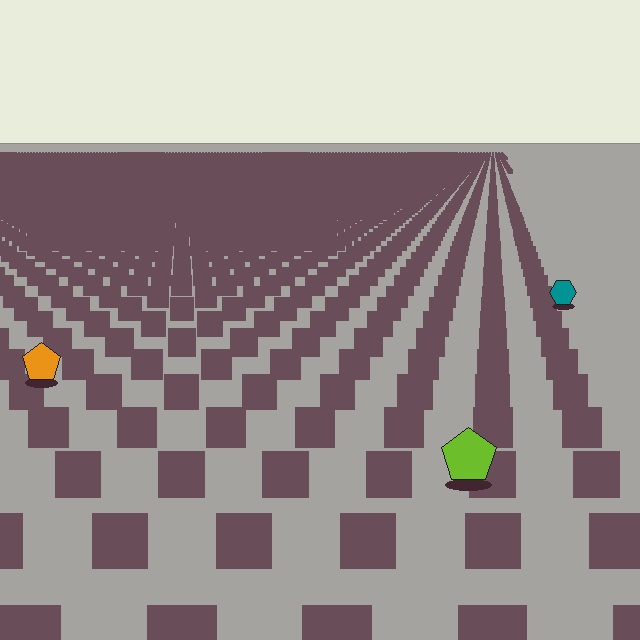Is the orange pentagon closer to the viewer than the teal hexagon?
Yes. The orange pentagon is closer — you can tell from the texture gradient: the ground texture is coarser near it.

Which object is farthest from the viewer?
The teal hexagon is farthest from the viewer. It appears smaller and the ground texture around it is denser.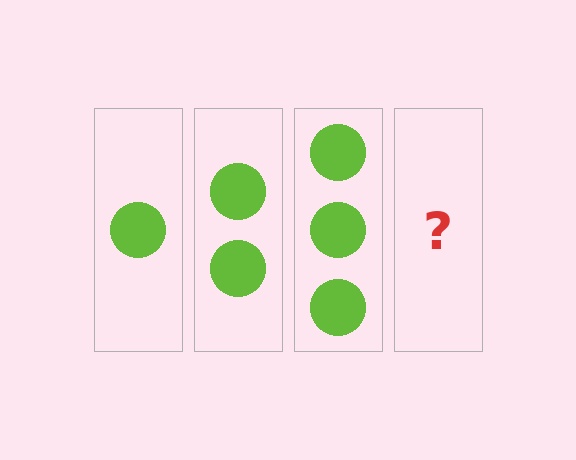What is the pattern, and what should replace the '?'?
The pattern is that each step adds one more circle. The '?' should be 4 circles.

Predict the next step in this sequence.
The next step is 4 circles.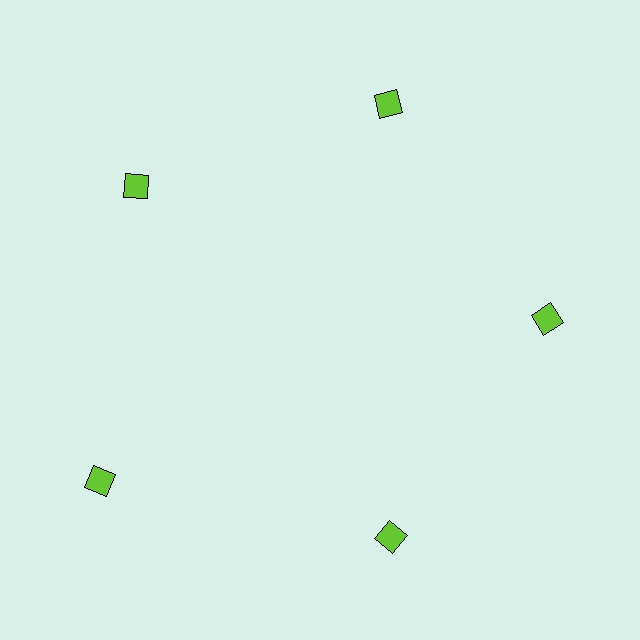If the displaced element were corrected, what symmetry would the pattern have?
It would have 5-fold rotational symmetry — the pattern would map onto itself every 72 degrees.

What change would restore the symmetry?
The symmetry would be restored by moving it inward, back onto the ring so that all 5 squares sit at equal angles and equal distance from the center.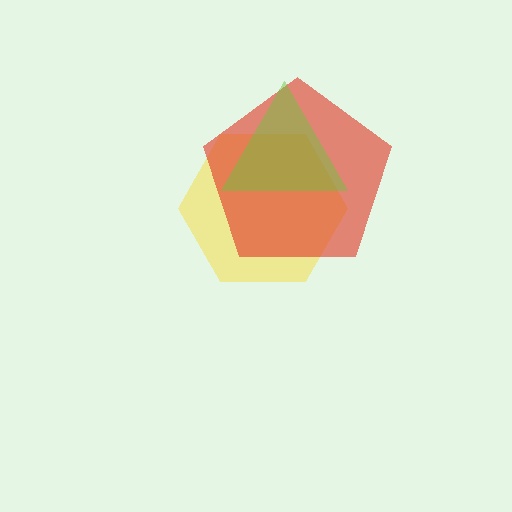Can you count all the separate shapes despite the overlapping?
Yes, there are 3 separate shapes.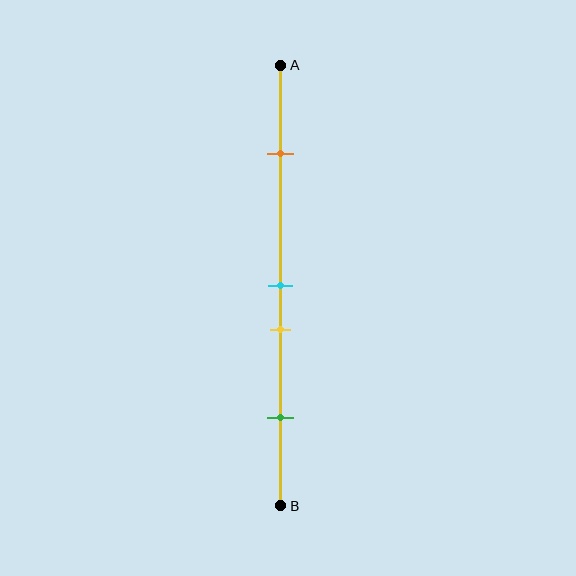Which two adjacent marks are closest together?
The cyan and yellow marks are the closest adjacent pair.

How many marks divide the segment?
There are 4 marks dividing the segment.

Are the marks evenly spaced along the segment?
No, the marks are not evenly spaced.